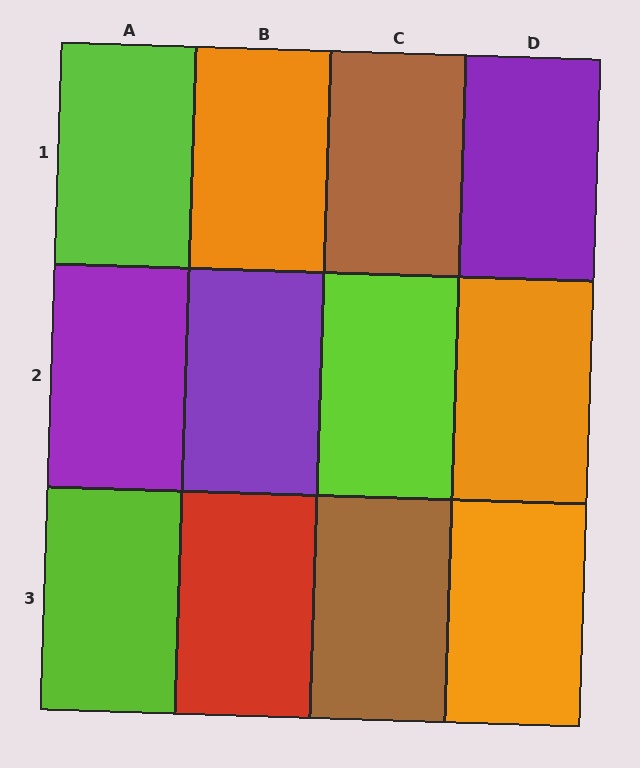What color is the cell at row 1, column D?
Purple.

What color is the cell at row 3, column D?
Orange.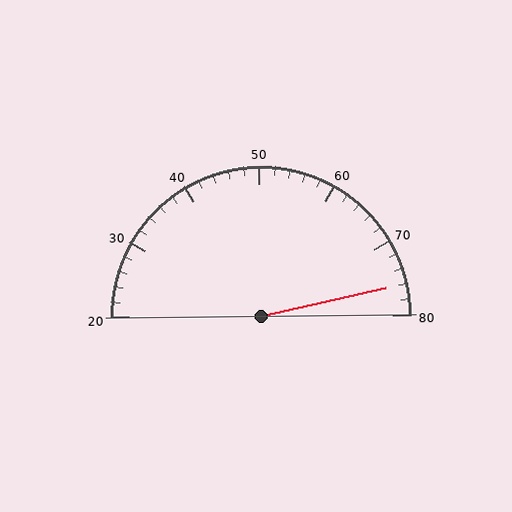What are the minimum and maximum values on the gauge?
The gauge ranges from 20 to 80.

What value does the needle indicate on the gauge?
The needle indicates approximately 76.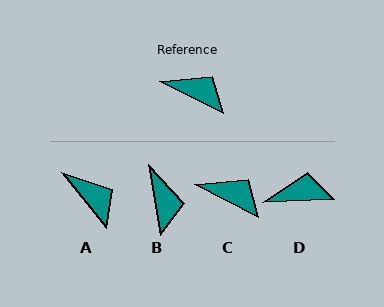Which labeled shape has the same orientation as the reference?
C.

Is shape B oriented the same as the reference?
No, it is off by about 53 degrees.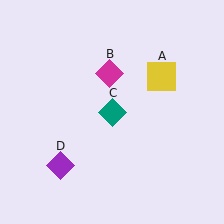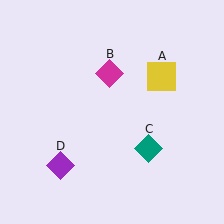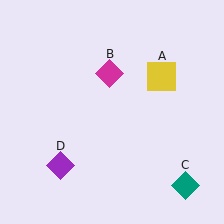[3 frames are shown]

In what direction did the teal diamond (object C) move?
The teal diamond (object C) moved down and to the right.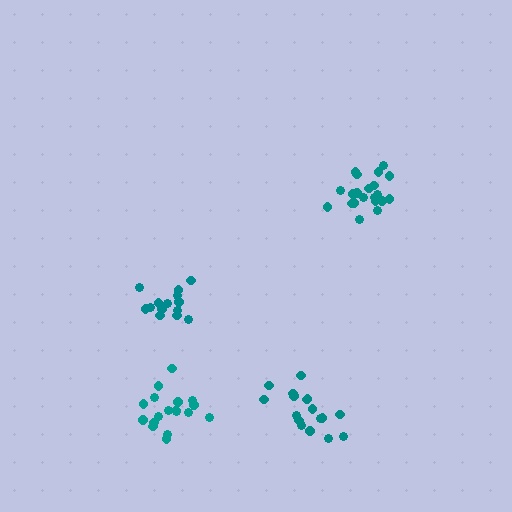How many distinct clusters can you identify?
There are 4 distinct clusters.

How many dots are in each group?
Group 1: 21 dots, Group 2: 17 dots, Group 3: 15 dots, Group 4: 18 dots (71 total).